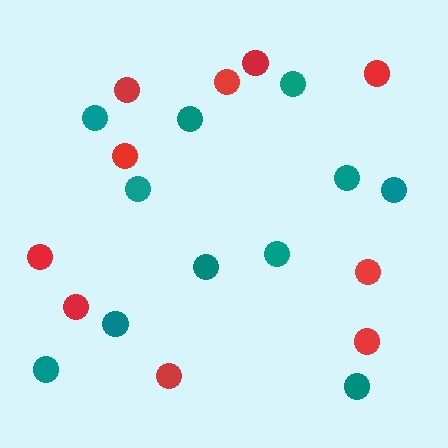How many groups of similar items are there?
There are 2 groups: one group of red circles (10) and one group of teal circles (11).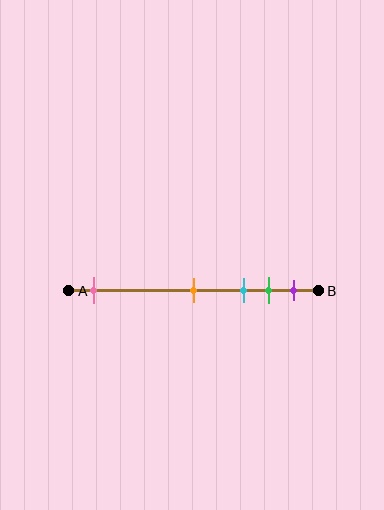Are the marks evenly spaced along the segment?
No, the marks are not evenly spaced.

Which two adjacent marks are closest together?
The green and purple marks are the closest adjacent pair.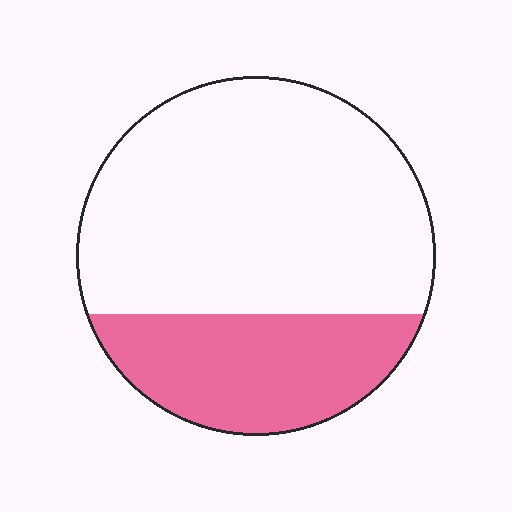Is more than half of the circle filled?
No.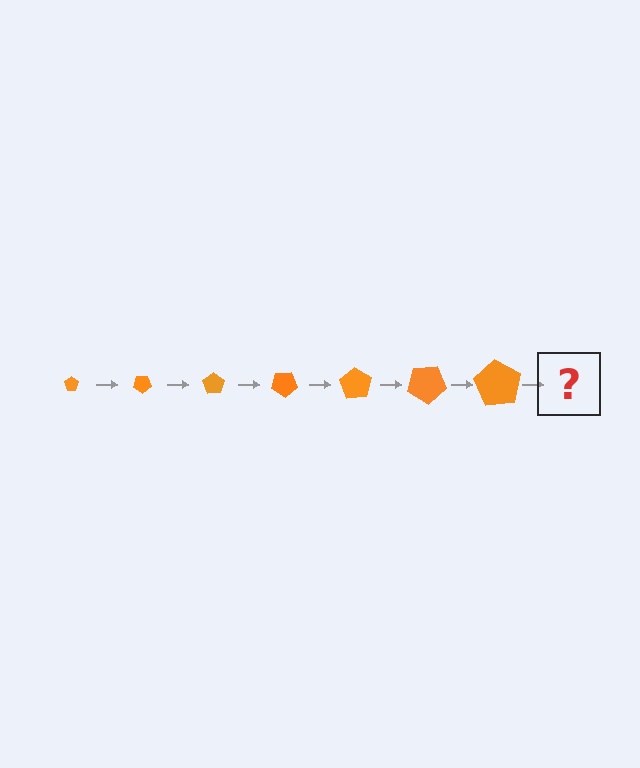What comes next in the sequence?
The next element should be a pentagon, larger than the previous one and rotated 245 degrees from the start.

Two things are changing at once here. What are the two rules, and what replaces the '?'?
The two rules are that the pentagon grows larger each step and it rotates 35 degrees each step. The '?' should be a pentagon, larger than the previous one and rotated 245 degrees from the start.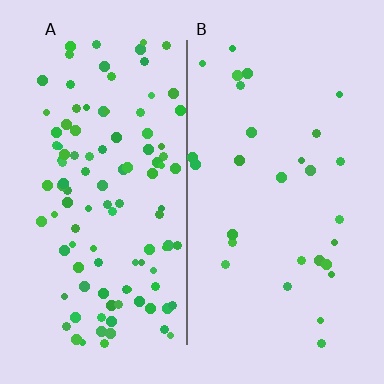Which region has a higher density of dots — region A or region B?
A (the left).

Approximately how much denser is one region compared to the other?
Approximately 3.8× — region A over region B.